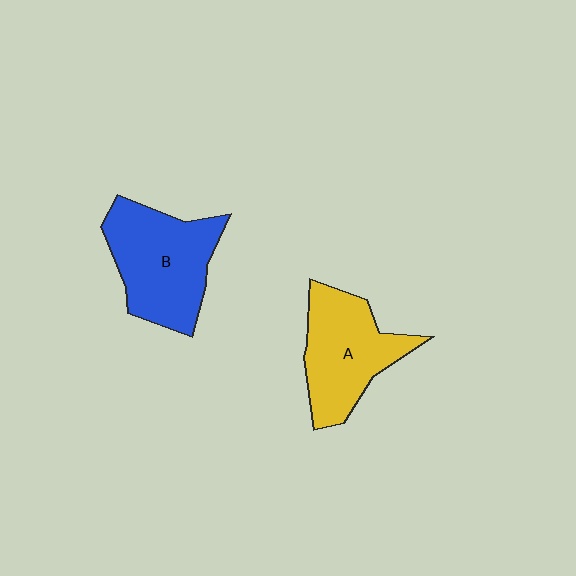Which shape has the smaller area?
Shape A (yellow).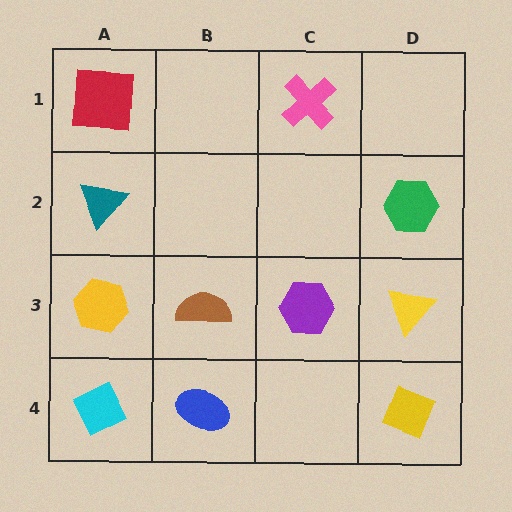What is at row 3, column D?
A yellow triangle.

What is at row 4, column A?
A cyan diamond.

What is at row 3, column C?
A purple hexagon.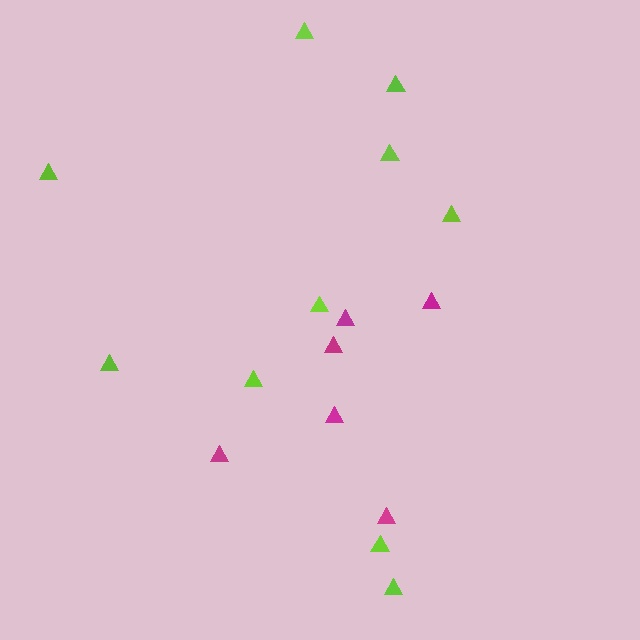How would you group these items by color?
There are 2 groups: one group of magenta triangles (6) and one group of lime triangles (10).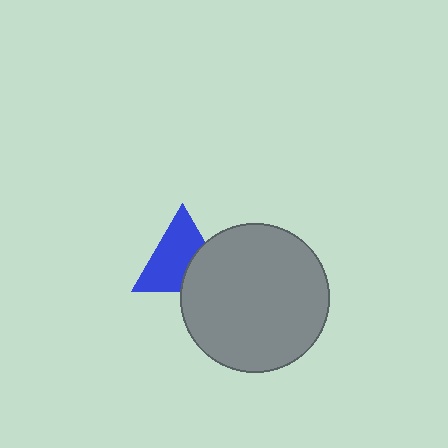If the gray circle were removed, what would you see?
You would see the complete blue triangle.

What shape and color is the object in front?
The object in front is a gray circle.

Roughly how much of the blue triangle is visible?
Most of it is visible (roughly 67%).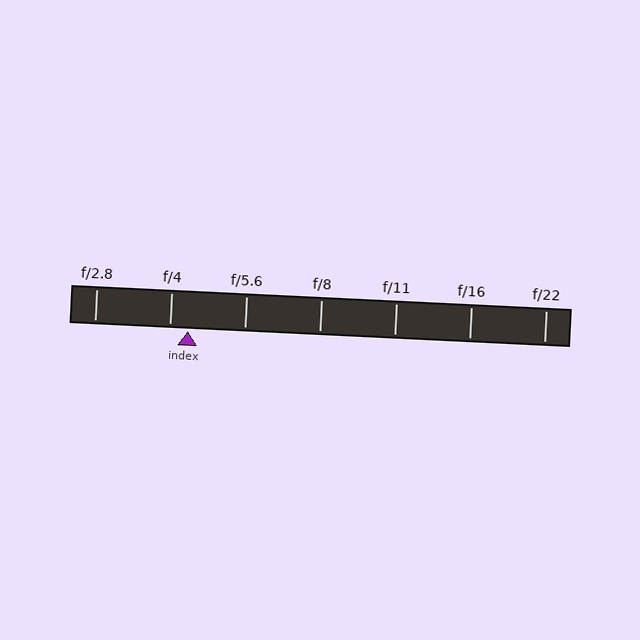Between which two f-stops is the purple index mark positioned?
The index mark is between f/4 and f/5.6.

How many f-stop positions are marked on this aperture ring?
There are 7 f-stop positions marked.